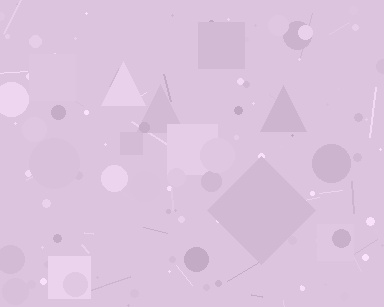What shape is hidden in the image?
A diamond is hidden in the image.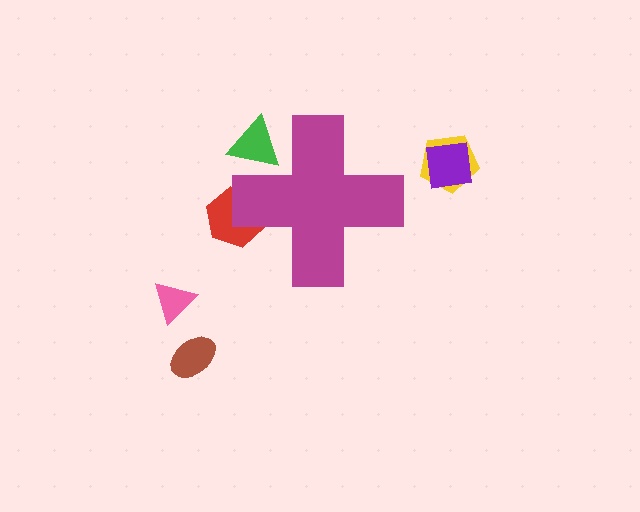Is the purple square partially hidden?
No, the purple square is fully visible.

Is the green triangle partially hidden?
Yes, the green triangle is partially hidden behind the magenta cross.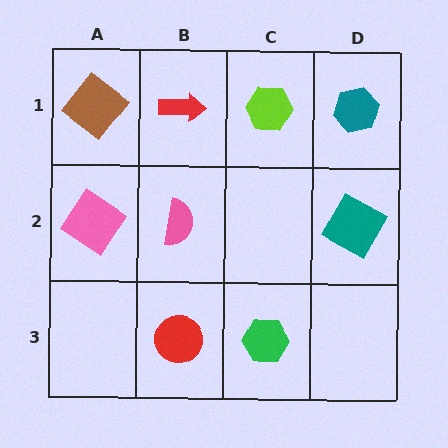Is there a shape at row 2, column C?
No, that cell is empty.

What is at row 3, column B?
A red circle.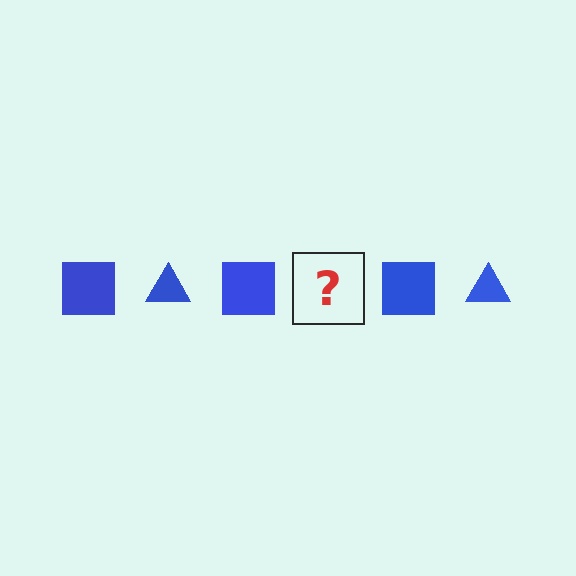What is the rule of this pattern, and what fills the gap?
The rule is that the pattern cycles through square, triangle shapes in blue. The gap should be filled with a blue triangle.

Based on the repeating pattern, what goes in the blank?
The blank should be a blue triangle.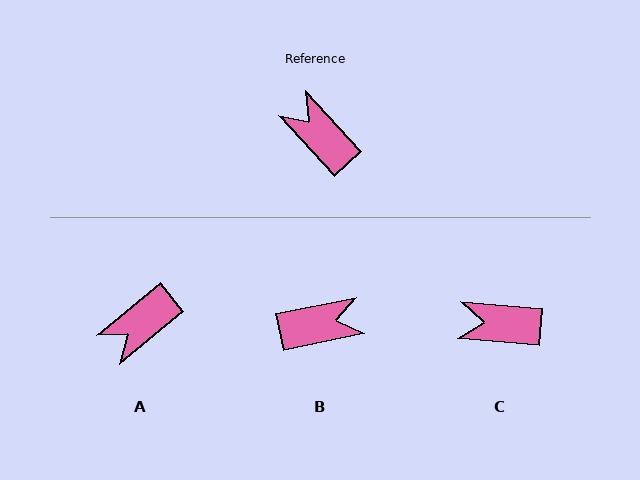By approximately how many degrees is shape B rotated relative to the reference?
Approximately 121 degrees clockwise.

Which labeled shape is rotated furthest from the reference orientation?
B, about 121 degrees away.